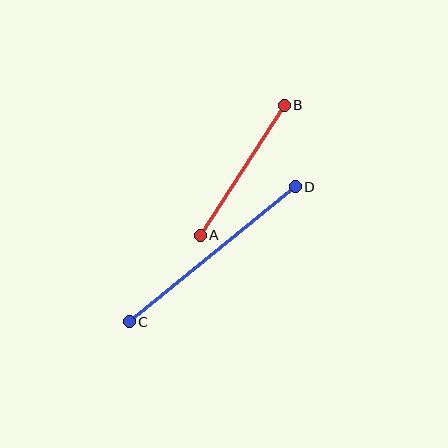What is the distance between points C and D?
The distance is approximately 214 pixels.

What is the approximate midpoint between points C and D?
The midpoint is at approximately (212, 254) pixels.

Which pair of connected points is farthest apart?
Points C and D are farthest apart.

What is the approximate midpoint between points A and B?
The midpoint is at approximately (242, 170) pixels.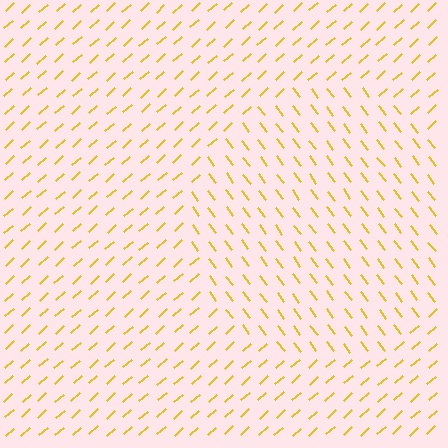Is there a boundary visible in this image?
Yes, there is a texture boundary formed by a change in line orientation.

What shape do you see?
I see a circle.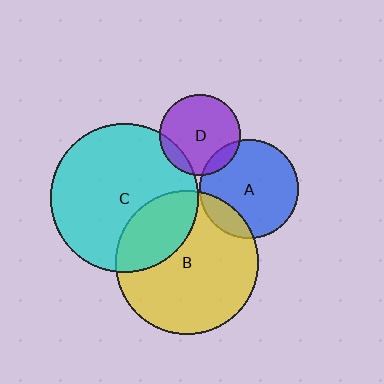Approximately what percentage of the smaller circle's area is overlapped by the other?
Approximately 15%.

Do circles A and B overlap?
Yes.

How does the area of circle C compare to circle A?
Approximately 2.3 times.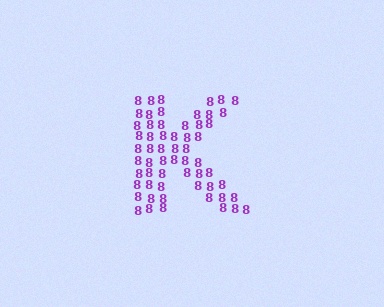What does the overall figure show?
The overall figure shows the letter K.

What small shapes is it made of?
It is made of small digit 8's.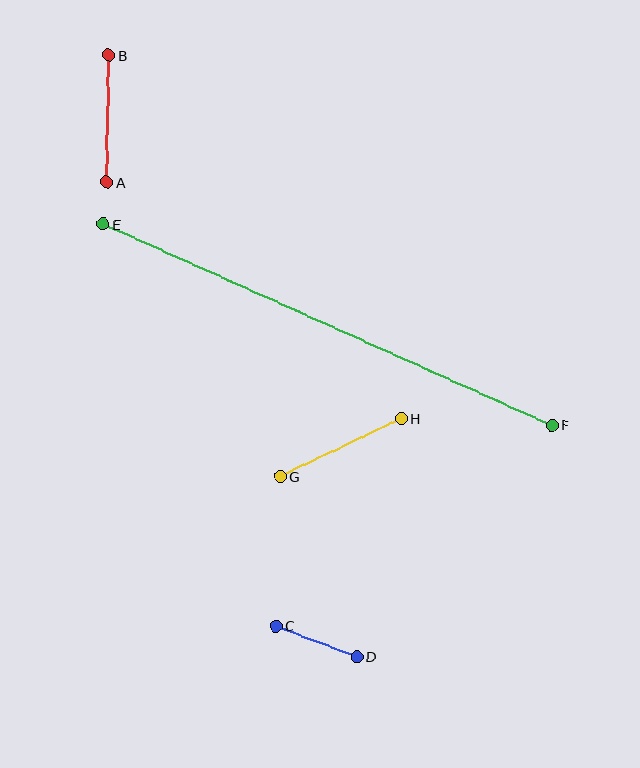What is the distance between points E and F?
The distance is approximately 492 pixels.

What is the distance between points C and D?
The distance is approximately 87 pixels.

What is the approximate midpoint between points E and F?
The midpoint is at approximately (328, 325) pixels.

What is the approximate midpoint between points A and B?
The midpoint is at approximately (108, 119) pixels.